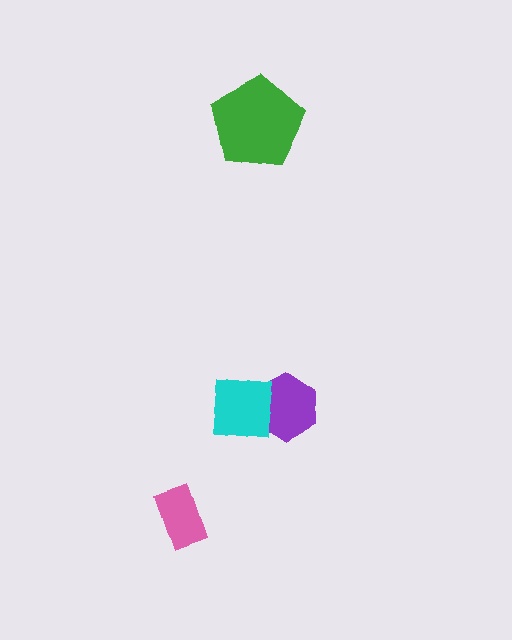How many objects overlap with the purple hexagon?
1 object overlaps with the purple hexagon.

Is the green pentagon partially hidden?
No, no other shape covers it.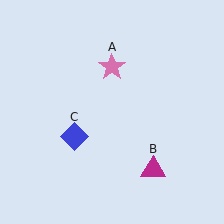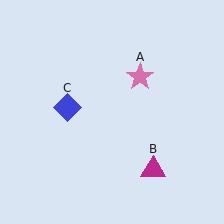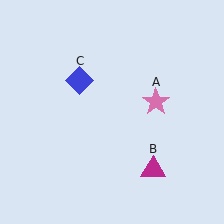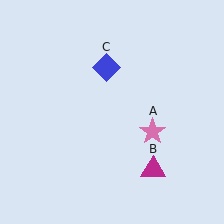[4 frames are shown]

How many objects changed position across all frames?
2 objects changed position: pink star (object A), blue diamond (object C).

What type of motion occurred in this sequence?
The pink star (object A), blue diamond (object C) rotated clockwise around the center of the scene.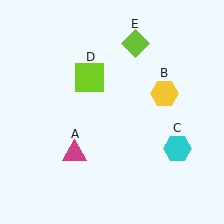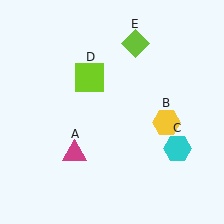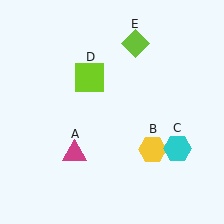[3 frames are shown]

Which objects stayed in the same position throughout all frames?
Magenta triangle (object A) and cyan hexagon (object C) and lime square (object D) and lime diamond (object E) remained stationary.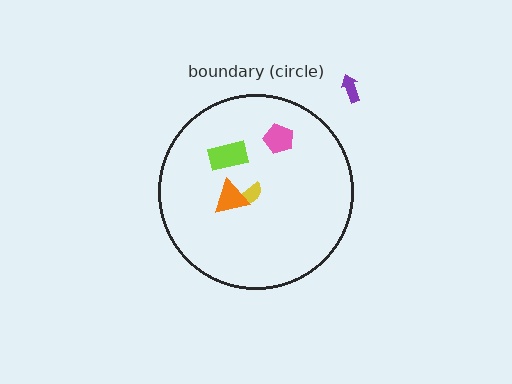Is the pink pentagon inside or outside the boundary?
Inside.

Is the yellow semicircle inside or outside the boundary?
Inside.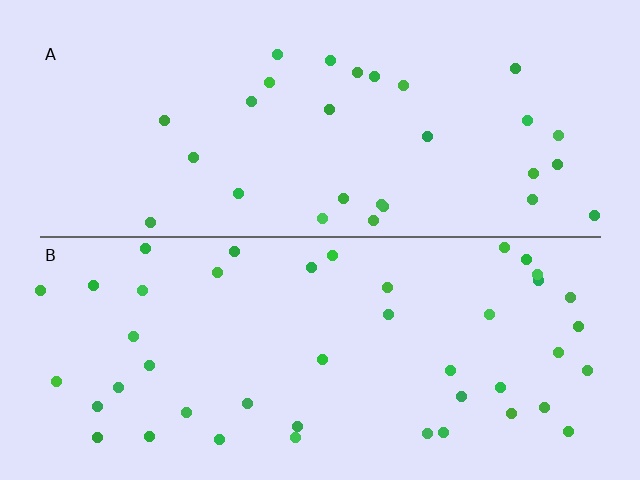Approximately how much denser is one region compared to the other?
Approximately 1.5× — region B over region A.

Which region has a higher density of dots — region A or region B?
B (the bottom).